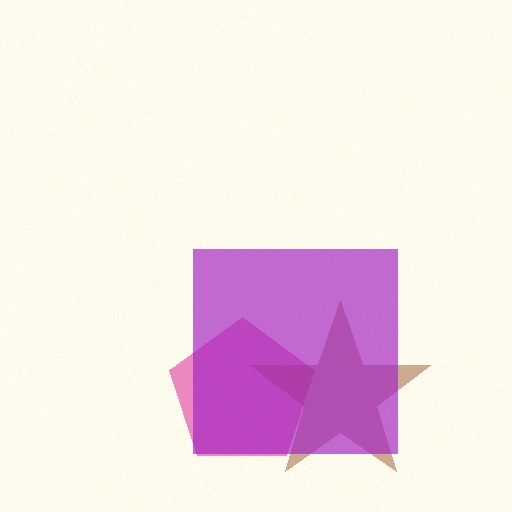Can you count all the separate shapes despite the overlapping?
Yes, there are 3 separate shapes.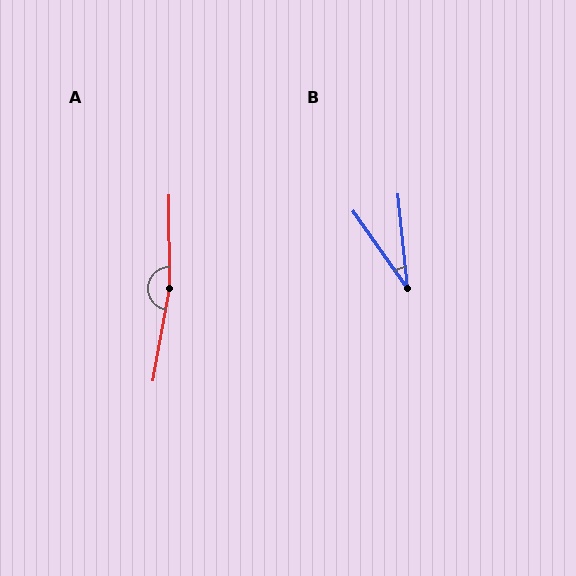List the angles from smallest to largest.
B (29°), A (170°).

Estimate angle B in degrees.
Approximately 29 degrees.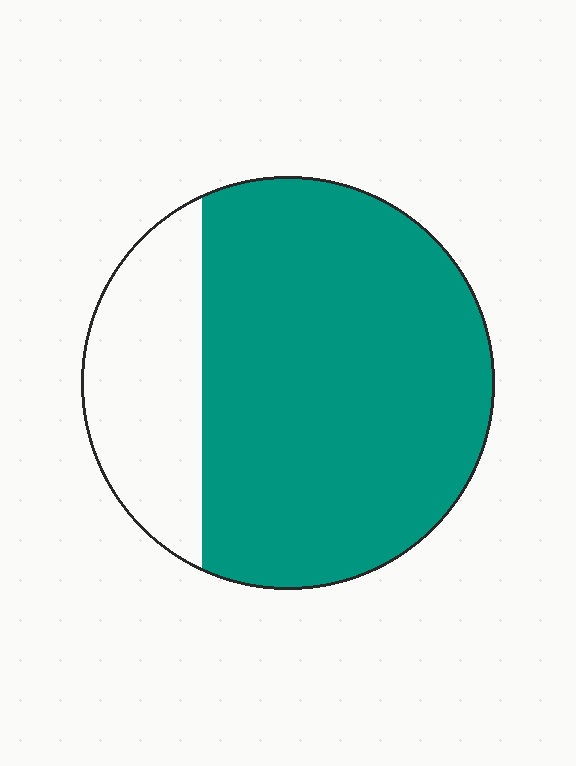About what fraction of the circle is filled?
About three quarters (3/4).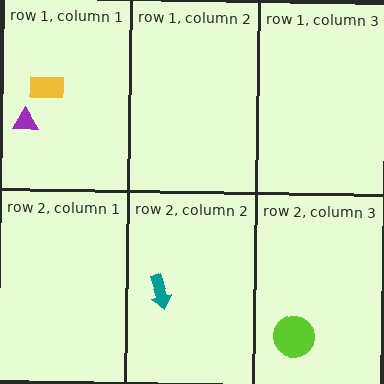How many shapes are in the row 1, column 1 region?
2.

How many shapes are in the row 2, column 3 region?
1.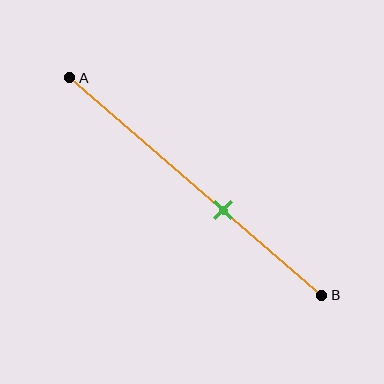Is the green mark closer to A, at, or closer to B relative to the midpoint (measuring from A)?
The green mark is closer to point B than the midpoint of segment AB.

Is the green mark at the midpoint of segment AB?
No, the mark is at about 60% from A, not at the 50% midpoint.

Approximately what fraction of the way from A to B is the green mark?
The green mark is approximately 60% of the way from A to B.